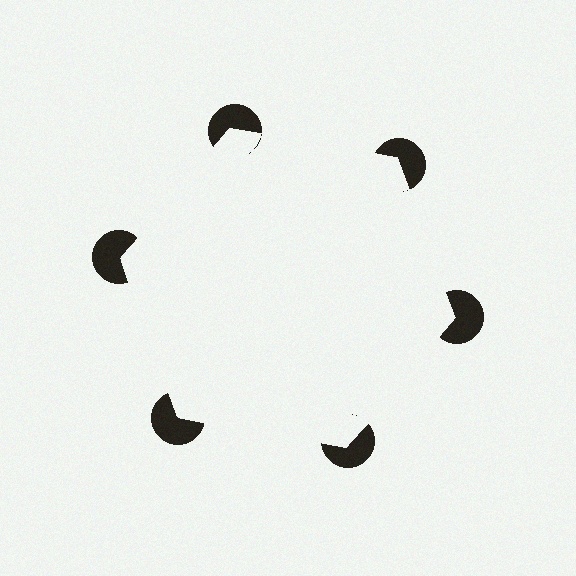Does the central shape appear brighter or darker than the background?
It typically appears slightly brighter than the background, even though no actual brightness change is drawn.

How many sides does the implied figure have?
6 sides.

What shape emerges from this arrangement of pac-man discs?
An illusory hexagon — its edges are inferred from the aligned wedge cuts in the pac-man discs, not physically drawn.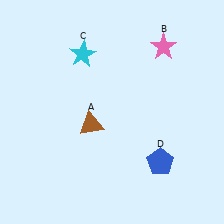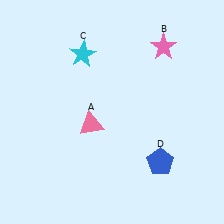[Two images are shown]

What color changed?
The triangle (A) changed from brown in Image 1 to pink in Image 2.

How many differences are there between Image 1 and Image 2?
There is 1 difference between the two images.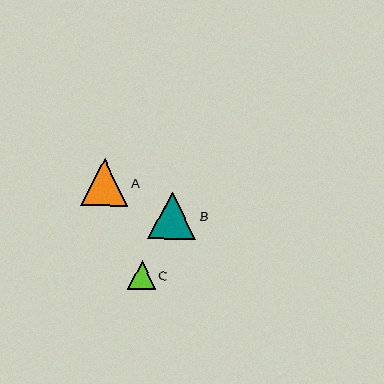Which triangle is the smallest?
Triangle C is the smallest with a size of approximately 28 pixels.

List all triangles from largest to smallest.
From largest to smallest: B, A, C.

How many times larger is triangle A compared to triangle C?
Triangle A is approximately 1.7 times the size of triangle C.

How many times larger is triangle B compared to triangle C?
Triangle B is approximately 1.7 times the size of triangle C.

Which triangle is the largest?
Triangle B is the largest with a size of approximately 48 pixels.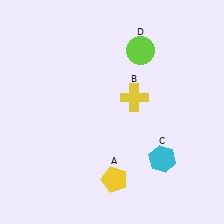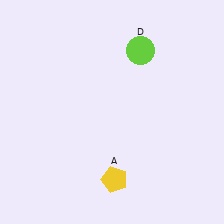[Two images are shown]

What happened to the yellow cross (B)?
The yellow cross (B) was removed in Image 2. It was in the top-right area of Image 1.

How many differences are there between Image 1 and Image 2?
There are 2 differences between the two images.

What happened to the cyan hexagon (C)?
The cyan hexagon (C) was removed in Image 2. It was in the bottom-right area of Image 1.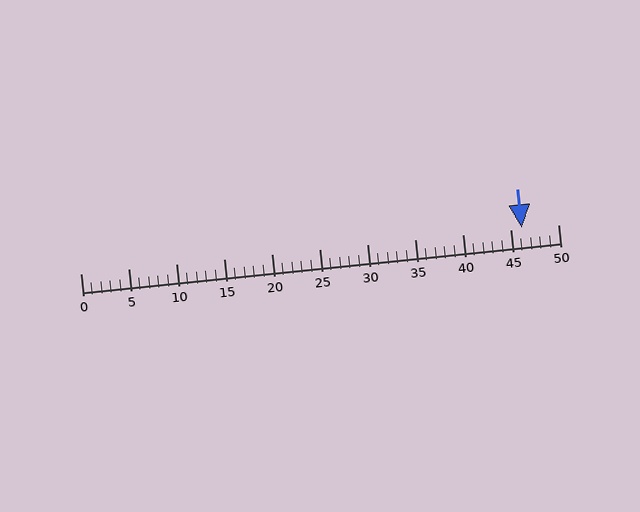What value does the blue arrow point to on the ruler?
The blue arrow points to approximately 46.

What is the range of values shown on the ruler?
The ruler shows values from 0 to 50.